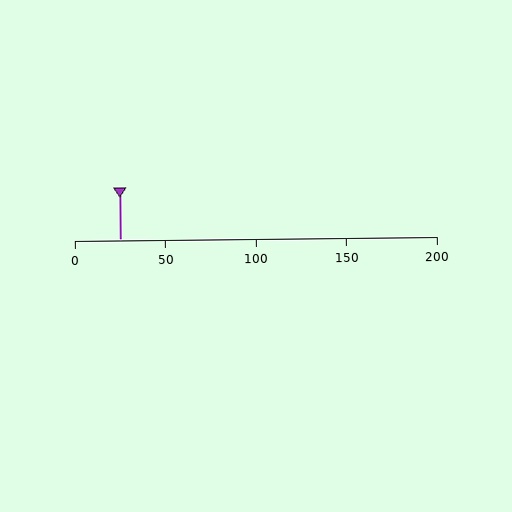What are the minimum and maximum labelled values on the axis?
The axis runs from 0 to 200.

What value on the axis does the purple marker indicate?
The marker indicates approximately 25.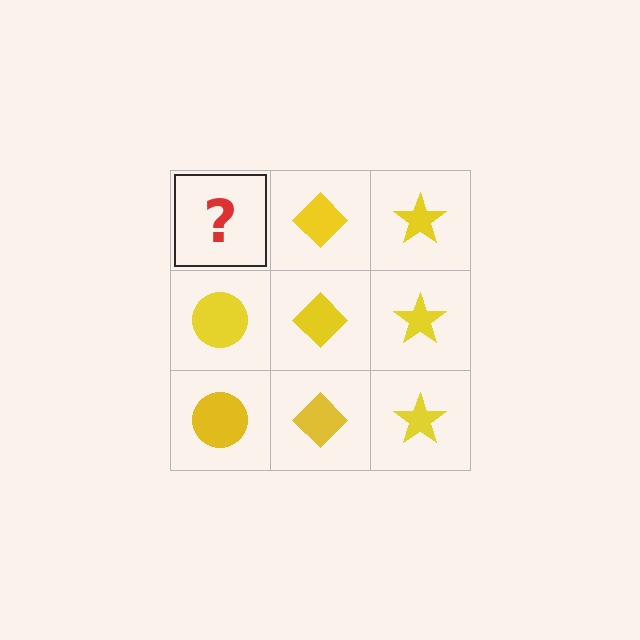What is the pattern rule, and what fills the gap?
The rule is that each column has a consistent shape. The gap should be filled with a yellow circle.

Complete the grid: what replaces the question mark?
The question mark should be replaced with a yellow circle.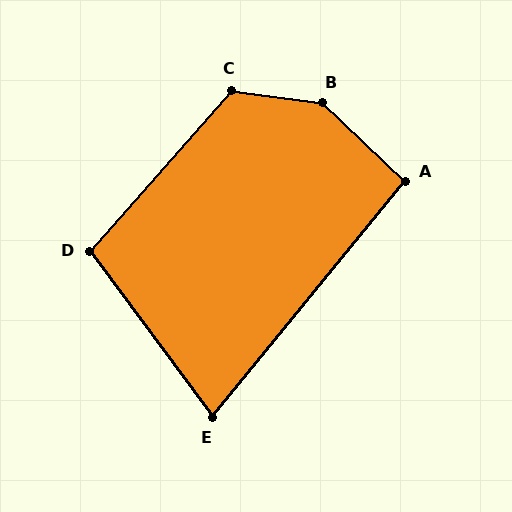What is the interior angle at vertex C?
Approximately 124 degrees (obtuse).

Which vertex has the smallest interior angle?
E, at approximately 76 degrees.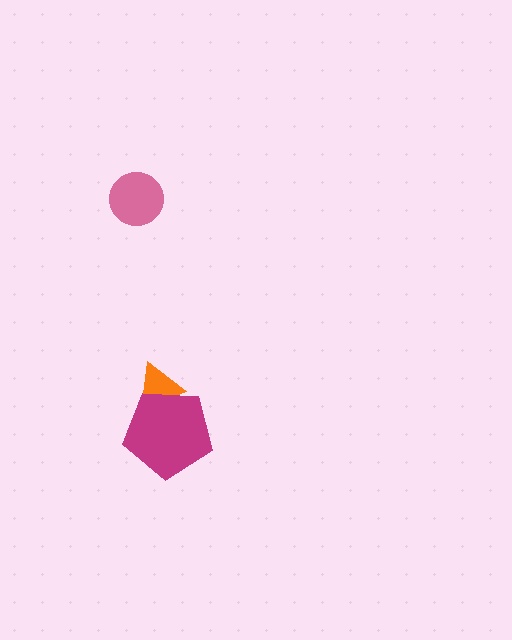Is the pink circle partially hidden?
No, no other shape covers it.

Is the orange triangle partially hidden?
Yes, it is partially covered by another shape.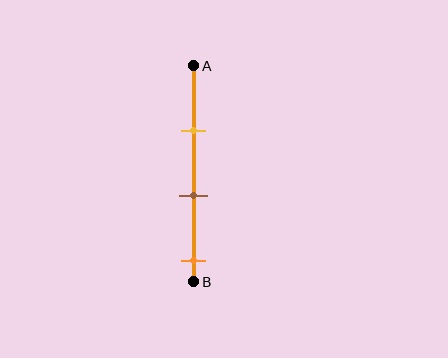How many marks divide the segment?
There are 3 marks dividing the segment.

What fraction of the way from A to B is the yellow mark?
The yellow mark is approximately 30% (0.3) of the way from A to B.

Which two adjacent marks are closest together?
The yellow and brown marks are the closest adjacent pair.